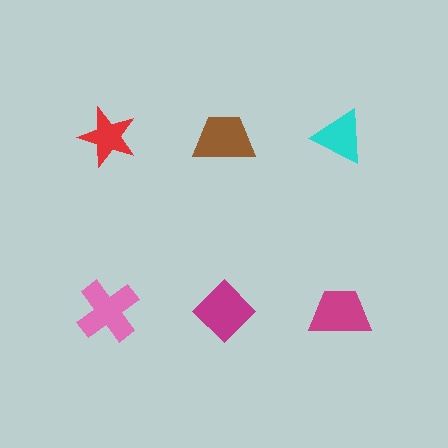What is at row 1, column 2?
A brown trapezoid.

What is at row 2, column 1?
A pink cross.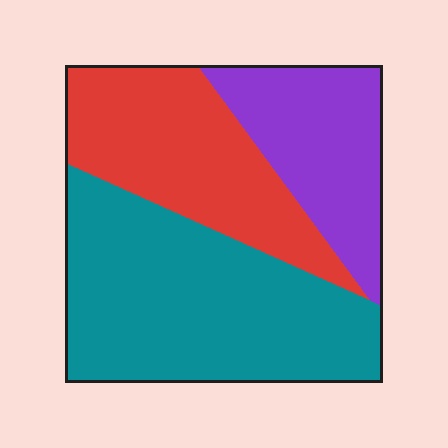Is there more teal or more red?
Teal.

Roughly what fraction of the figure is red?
Red covers about 30% of the figure.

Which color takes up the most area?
Teal, at roughly 45%.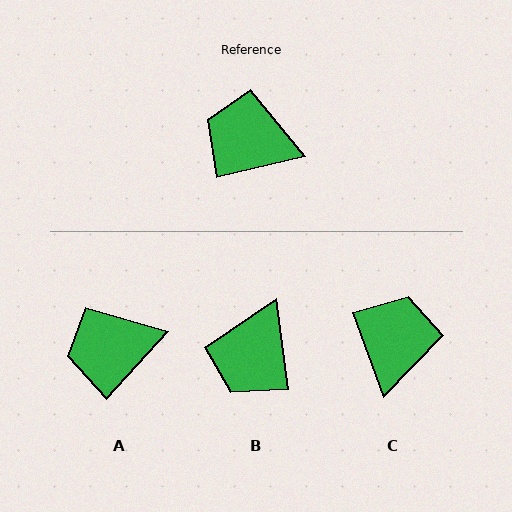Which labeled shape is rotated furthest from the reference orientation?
B, about 85 degrees away.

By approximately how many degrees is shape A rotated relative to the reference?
Approximately 34 degrees counter-clockwise.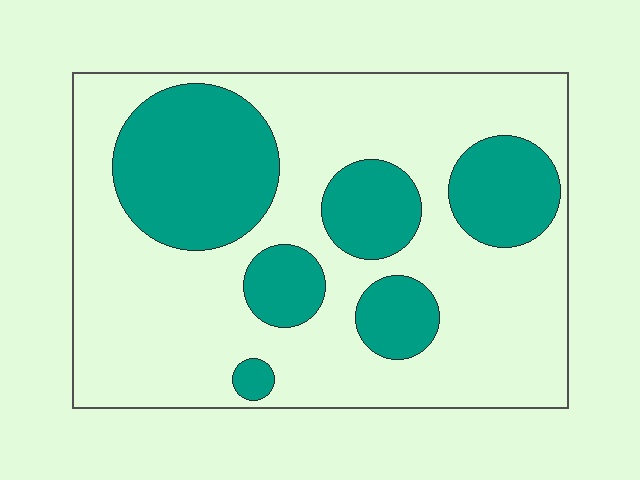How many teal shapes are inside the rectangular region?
6.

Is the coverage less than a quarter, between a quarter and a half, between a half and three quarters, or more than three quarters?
Between a quarter and a half.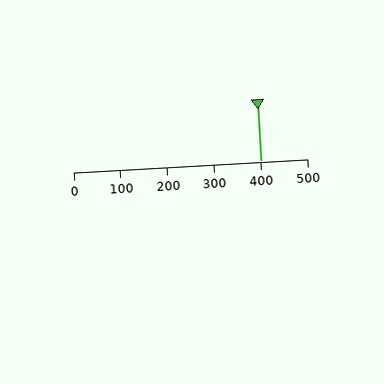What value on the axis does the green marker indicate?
The marker indicates approximately 400.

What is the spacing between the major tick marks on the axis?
The major ticks are spaced 100 apart.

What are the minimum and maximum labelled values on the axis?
The axis runs from 0 to 500.